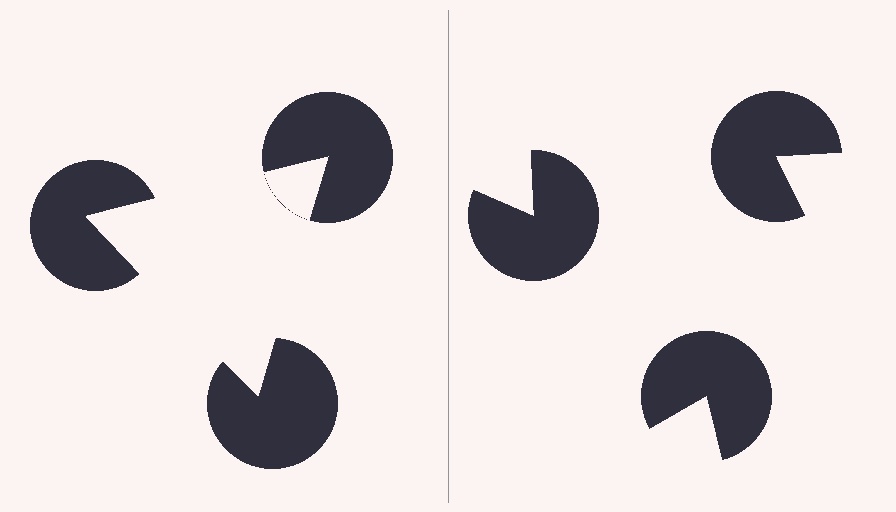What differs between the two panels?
The pac-man discs are positioned identically on both sides; only the wedge orientations differ. On the left they align to a triangle; on the right they are misaligned.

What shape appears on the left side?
An illusory triangle.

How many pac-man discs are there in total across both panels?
6 — 3 on each side.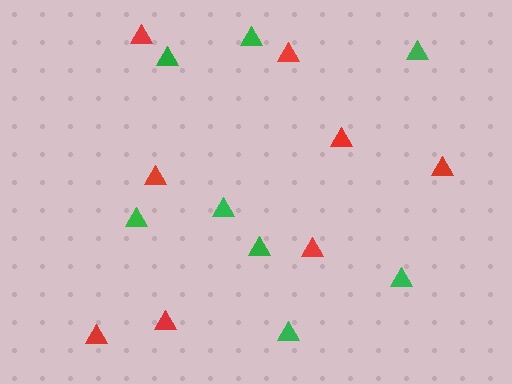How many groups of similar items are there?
There are 2 groups: one group of green triangles (8) and one group of red triangles (8).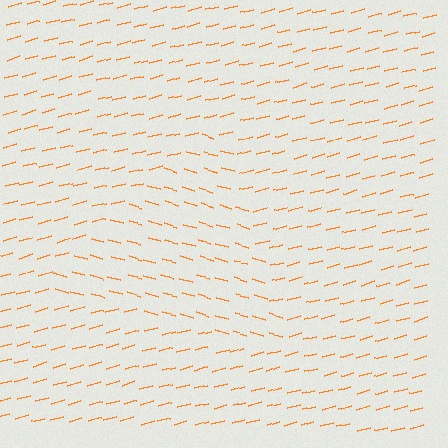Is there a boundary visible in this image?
Yes, there is a texture boundary formed by a change in line orientation.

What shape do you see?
I see a triangle.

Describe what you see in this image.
The image is filled with small orange line segments. A triangle region in the image has lines oriented differently from the surrounding lines, creating a visible texture boundary.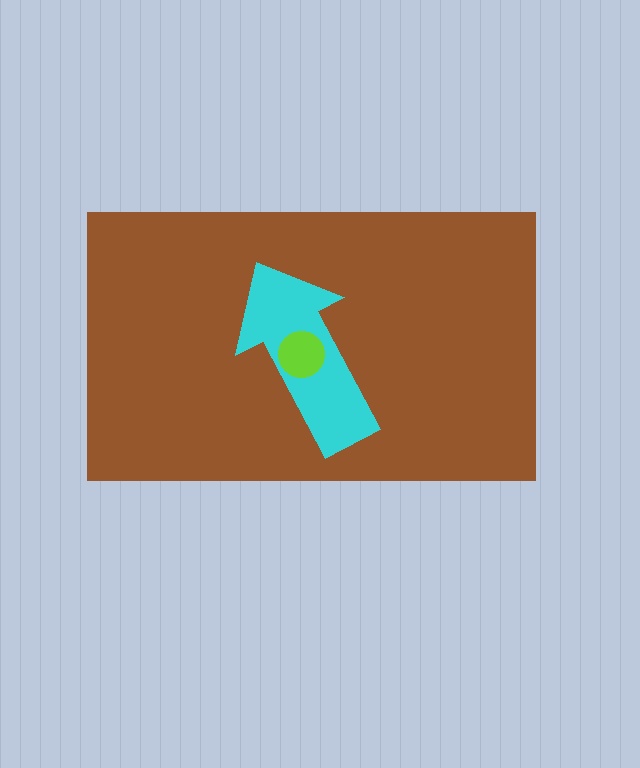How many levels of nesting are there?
3.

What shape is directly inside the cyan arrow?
The lime circle.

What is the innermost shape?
The lime circle.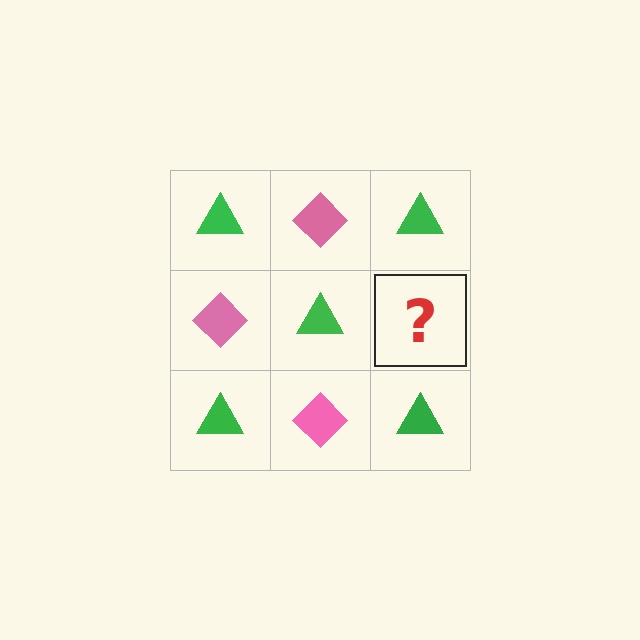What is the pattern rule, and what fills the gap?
The rule is that it alternates green triangle and pink diamond in a checkerboard pattern. The gap should be filled with a pink diamond.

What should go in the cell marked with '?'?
The missing cell should contain a pink diamond.